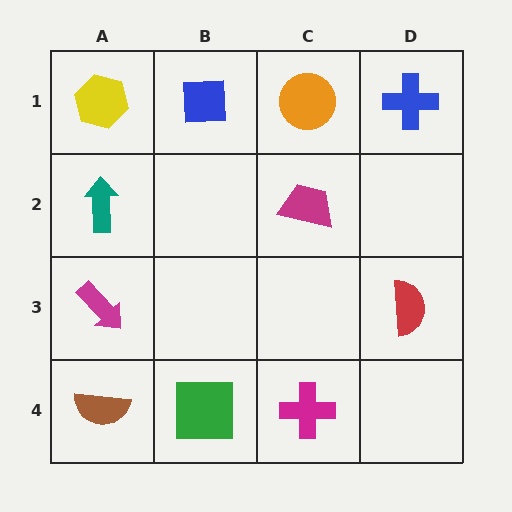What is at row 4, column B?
A green square.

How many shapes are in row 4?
3 shapes.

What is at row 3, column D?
A red semicircle.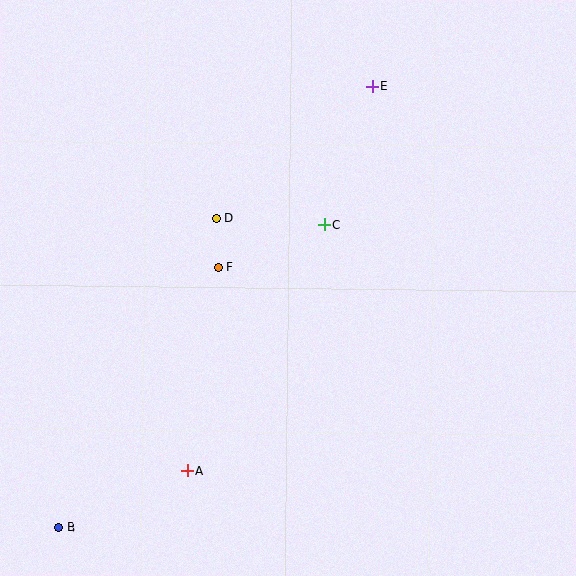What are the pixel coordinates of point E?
Point E is at (372, 86).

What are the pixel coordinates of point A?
Point A is at (187, 471).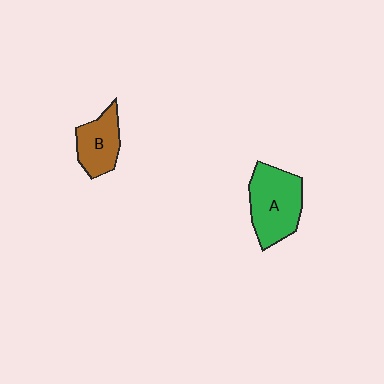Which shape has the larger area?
Shape A (green).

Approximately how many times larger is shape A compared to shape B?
Approximately 1.5 times.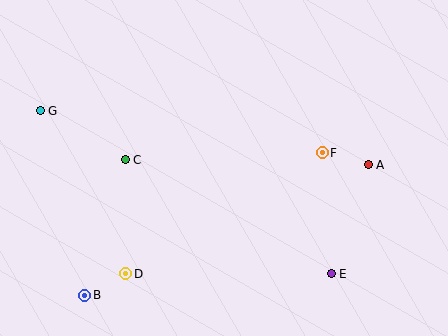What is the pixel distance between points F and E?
The distance between F and E is 121 pixels.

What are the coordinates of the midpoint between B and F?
The midpoint between B and F is at (204, 224).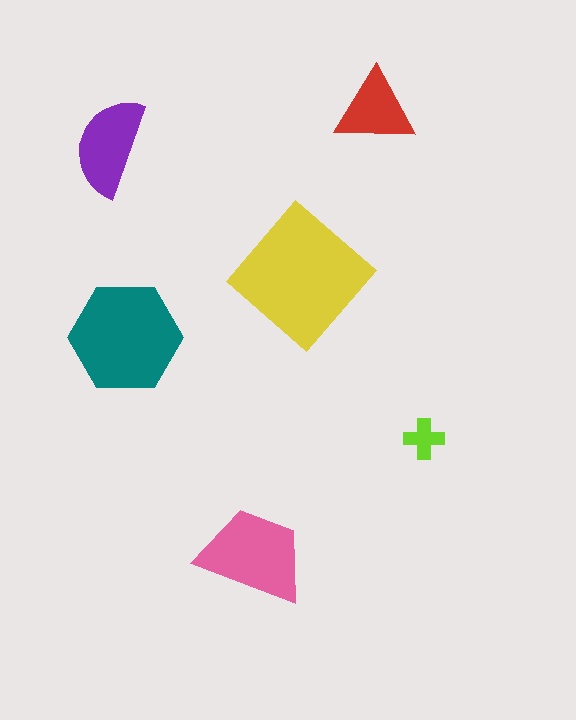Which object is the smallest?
The lime cross.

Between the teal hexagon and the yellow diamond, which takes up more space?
The yellow diamond.